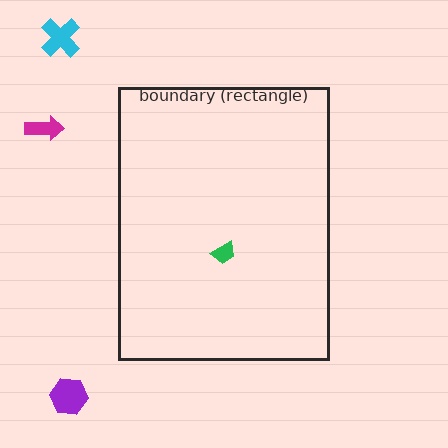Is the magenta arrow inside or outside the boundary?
Outside.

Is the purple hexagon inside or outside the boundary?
Outside.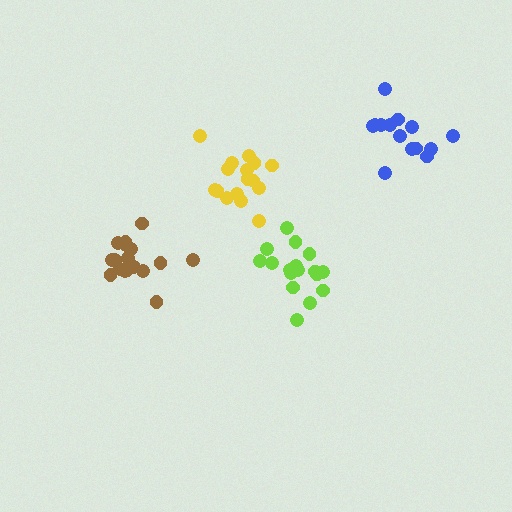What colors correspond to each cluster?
The clusters are colored: brown, lime, yellow, blue.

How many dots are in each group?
Group 1: 17 dots, Group 2: 17 dots, Group 3: 16 dots, Group 4: 14 dots (64 total).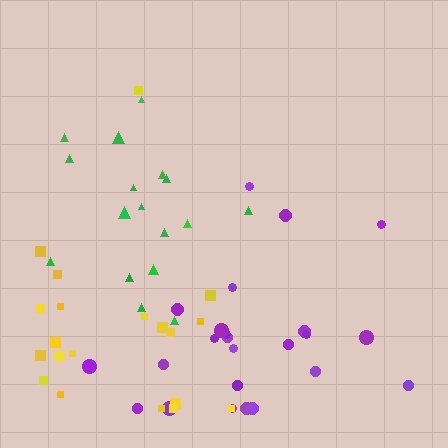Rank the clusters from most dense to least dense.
green, purple, yellow.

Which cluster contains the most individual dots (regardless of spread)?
Purple (24).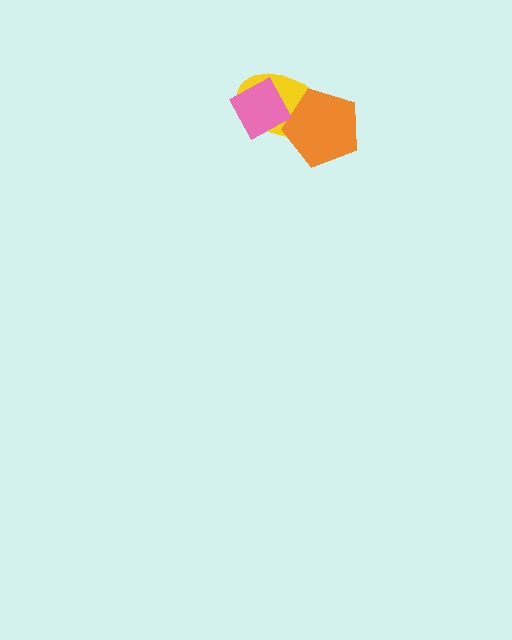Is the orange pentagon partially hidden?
Yes, it is partially covered by another shape.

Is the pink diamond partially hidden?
No, no other shape covers it.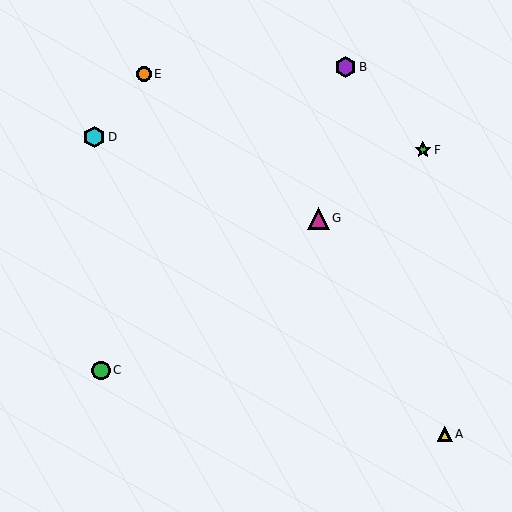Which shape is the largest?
The magenta triangle (labeled G) is the largest.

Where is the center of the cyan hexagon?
The center of the cyan hexagon is at (94, 137).